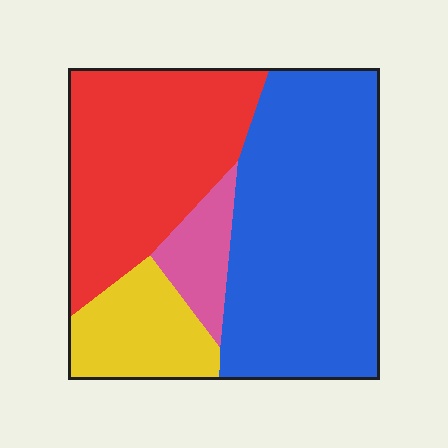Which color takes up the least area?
Pink, at roughly 10%.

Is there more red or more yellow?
Red.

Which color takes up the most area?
Blue, at roughly 45%.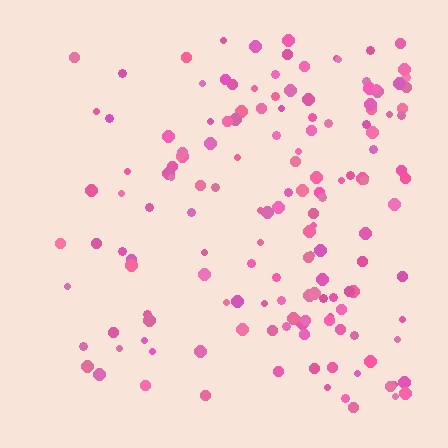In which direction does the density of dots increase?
From left to right, with the right side densest.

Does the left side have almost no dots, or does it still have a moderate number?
Still a moderate number, just noticeably fewer than the right.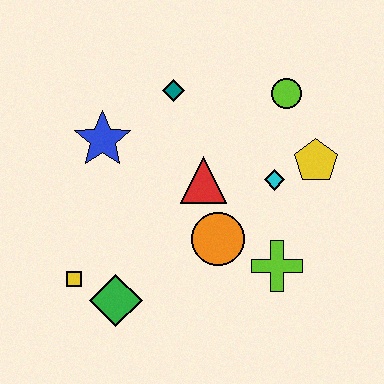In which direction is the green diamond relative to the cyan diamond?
The green diamond is to the left of the cyan diamond.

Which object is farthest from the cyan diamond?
The yellow square is farthest from the cyan diamond.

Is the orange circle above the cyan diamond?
No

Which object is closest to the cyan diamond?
The yellow pentagon is closest to the cyan diamond.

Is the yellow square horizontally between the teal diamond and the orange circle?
No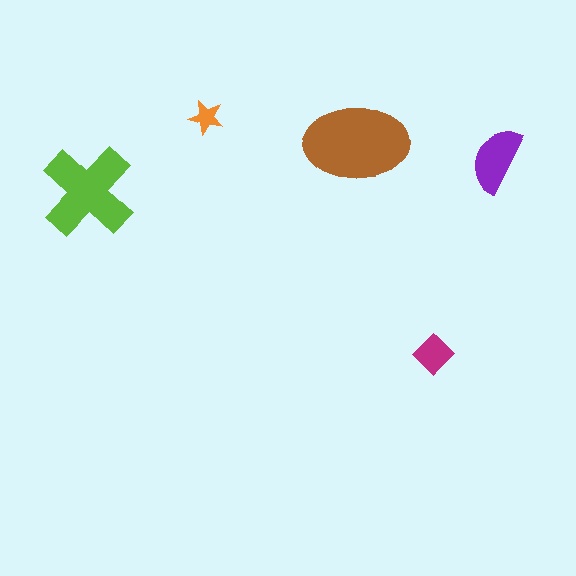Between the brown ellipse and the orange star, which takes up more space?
The brown ellipse.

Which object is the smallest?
The orange star.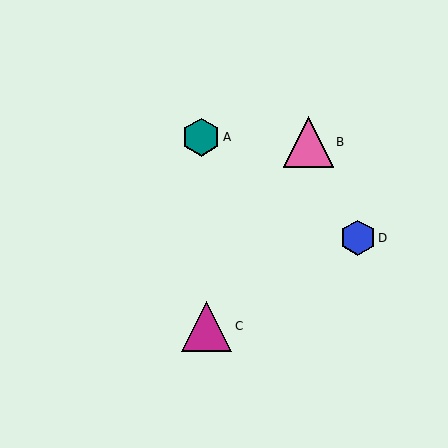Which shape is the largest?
The pink triangle (labeled B) is the largest.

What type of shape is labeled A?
Shape A is a teal hexagon.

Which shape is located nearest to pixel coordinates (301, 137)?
The pink triangle (labeled B) at (308, 142) is nearest to that location.